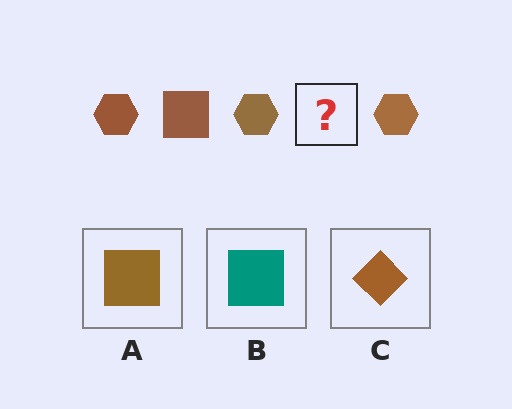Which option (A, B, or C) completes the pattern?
A.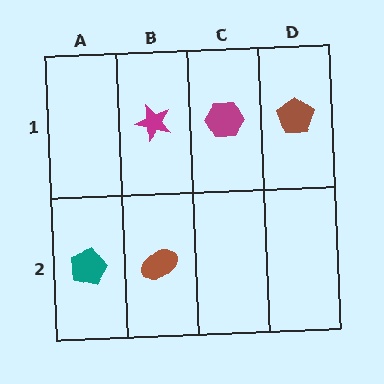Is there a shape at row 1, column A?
No, that cell is empty.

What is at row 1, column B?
A magenta star.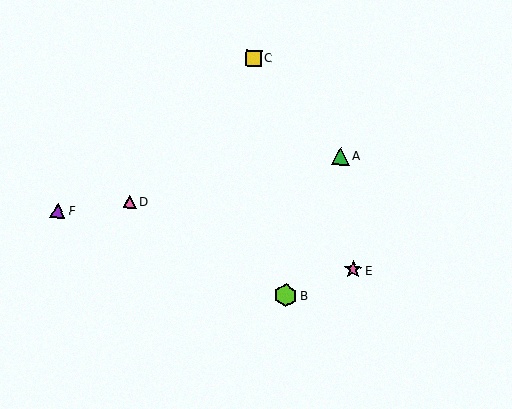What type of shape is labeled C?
Shape C is a yellow square.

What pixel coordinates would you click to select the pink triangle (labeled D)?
Click at (130, 202) to select the pink triangle D.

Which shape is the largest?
The lime hexagon (labeled B) is the largest.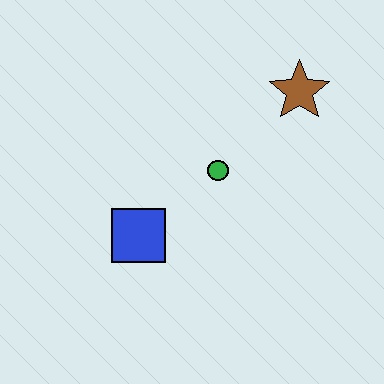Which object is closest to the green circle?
The blue square is closest to the green circle.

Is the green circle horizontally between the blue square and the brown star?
Yes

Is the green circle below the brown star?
Yes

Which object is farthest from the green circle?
The brown star is farthest from the green circle.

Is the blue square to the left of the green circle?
Yes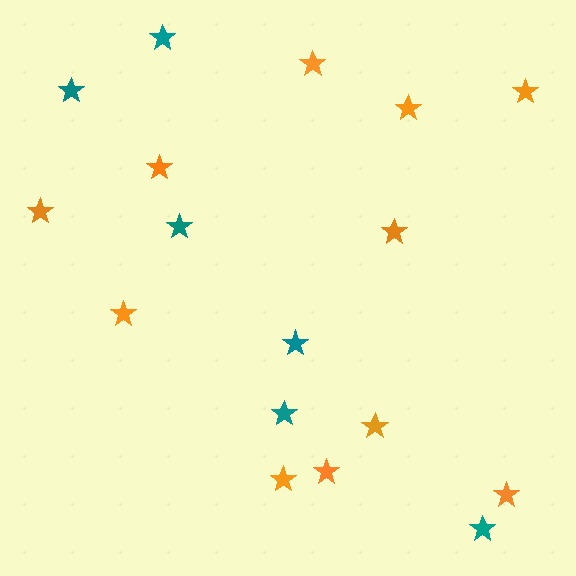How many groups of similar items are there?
There are 2 groups: one group of teal stars (6) and one group of orange stars (11).